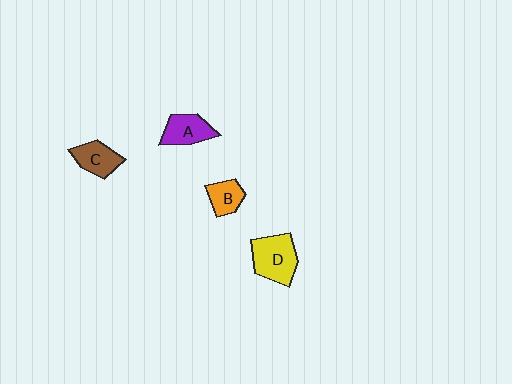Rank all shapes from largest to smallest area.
From largest to smallest: D (yellow), A (purple), C (brown), B (orange).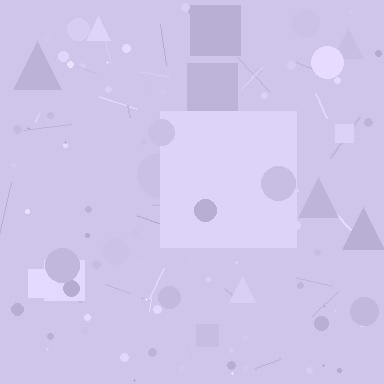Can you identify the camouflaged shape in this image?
The camouflaged shape is a square.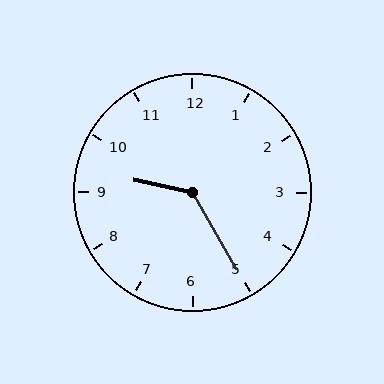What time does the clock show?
9:25.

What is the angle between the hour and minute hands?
Approximately 132 degrees.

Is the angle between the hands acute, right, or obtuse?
It is obtuse.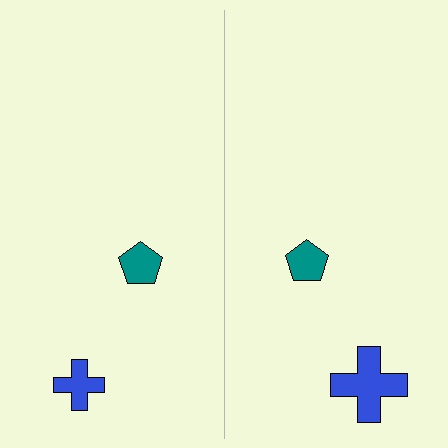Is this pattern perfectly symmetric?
No, the pattern is not perfectly symmetric. The blue cross on the right side has a different size than its mirror counterpart.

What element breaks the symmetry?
The blue cross on the right side has a different size than its mirror counterpart.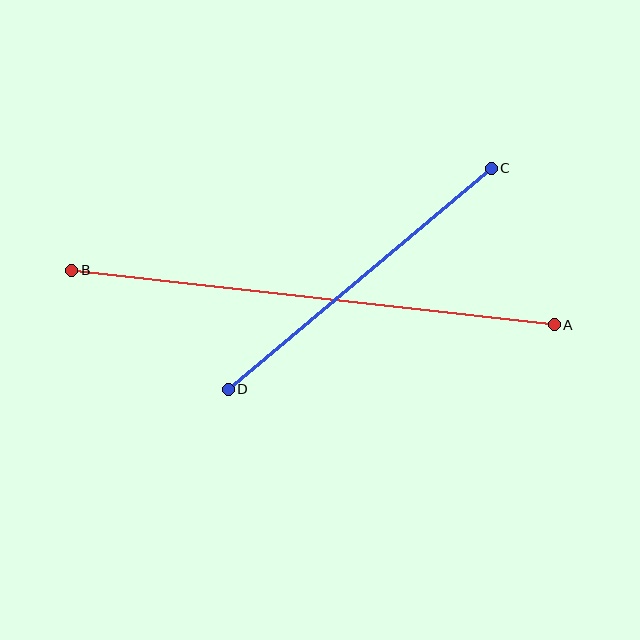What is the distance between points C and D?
The distance is approximately 344 pixels.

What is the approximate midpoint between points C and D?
The midpoint is at approximately (360, 279) pixels.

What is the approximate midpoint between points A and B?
The midpoint is at approximately (313, 298) pixels.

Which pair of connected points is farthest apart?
Points A and B are farthest apart.